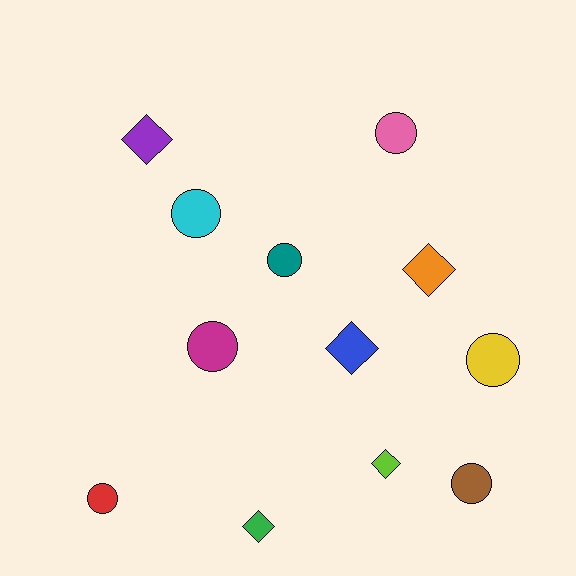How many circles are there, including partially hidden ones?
There are 7 circles.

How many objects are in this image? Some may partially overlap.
There are 12 objects.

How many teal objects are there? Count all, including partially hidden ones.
There is 1 teal object.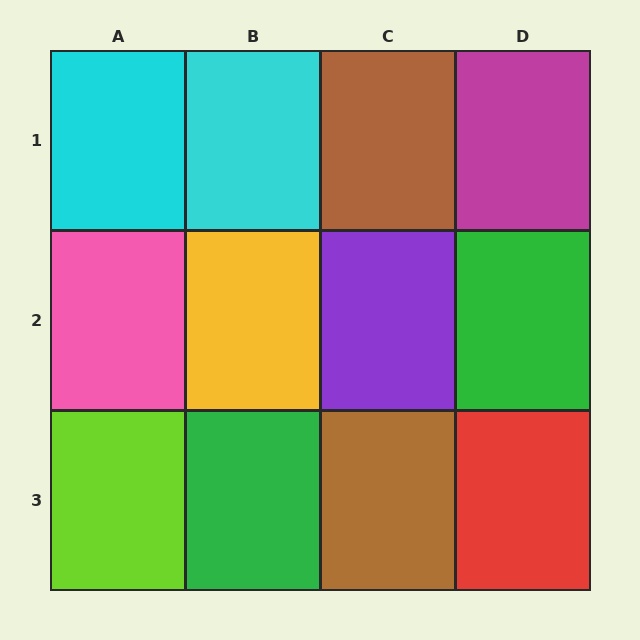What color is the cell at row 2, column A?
Pink.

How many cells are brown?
2 cells are brown.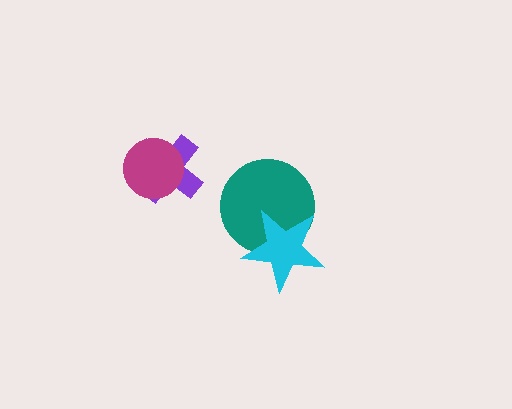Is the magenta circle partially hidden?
No, no other shape covers it.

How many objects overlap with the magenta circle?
1 object overlaps with the magenta circle.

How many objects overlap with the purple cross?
1 object overlaps with the purple cross.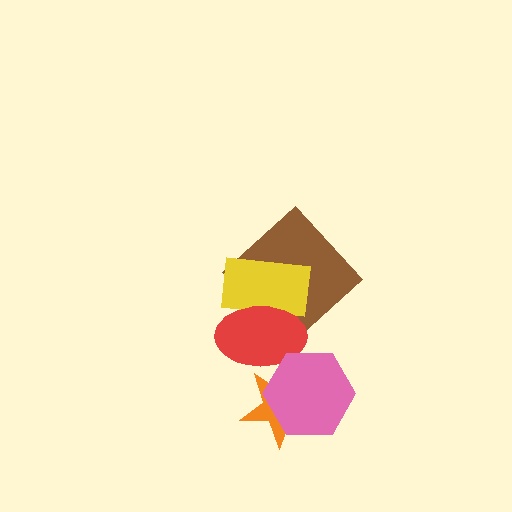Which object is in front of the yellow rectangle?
The red ellipse is in front of the yellow rectangle.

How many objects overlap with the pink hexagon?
2 objects overlap with the pink hexagon.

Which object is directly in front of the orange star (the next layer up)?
The red ellipse is directly in front of the orange star.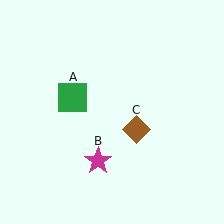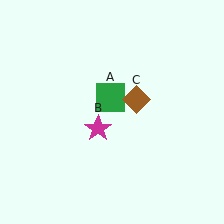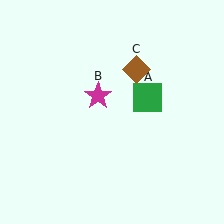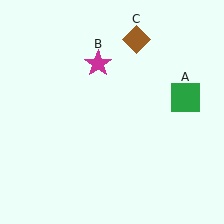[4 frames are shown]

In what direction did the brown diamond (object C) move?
The brown diamond (object C) moved up.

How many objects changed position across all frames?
3 objects changed position: green square (object A), magenta star (object B), brown diamond (object C).